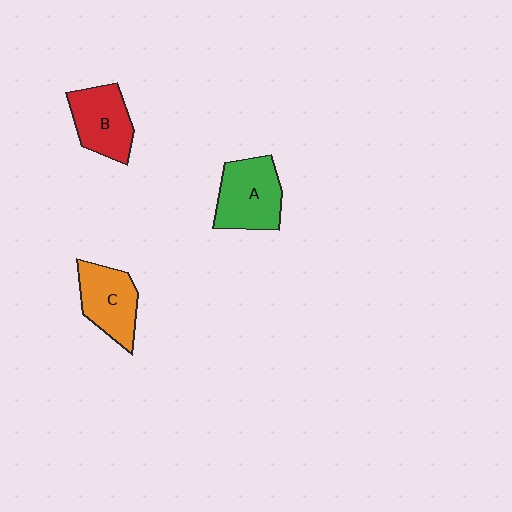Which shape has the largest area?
Shape A (green).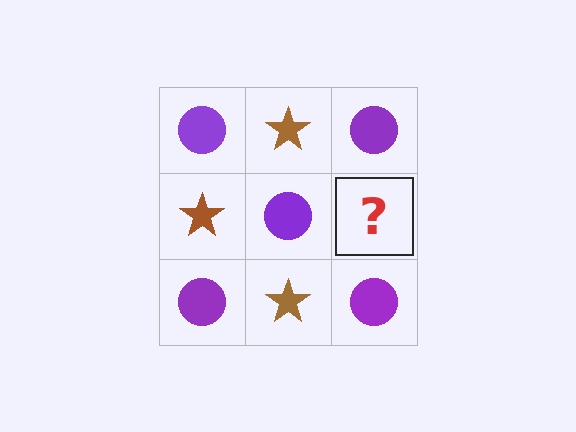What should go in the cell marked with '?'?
The missing cell should contain a brown star.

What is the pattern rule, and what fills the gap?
The rule is that it alternates purple circle and brown star in a checkerboard pattern. The gap should be filled with a brown star.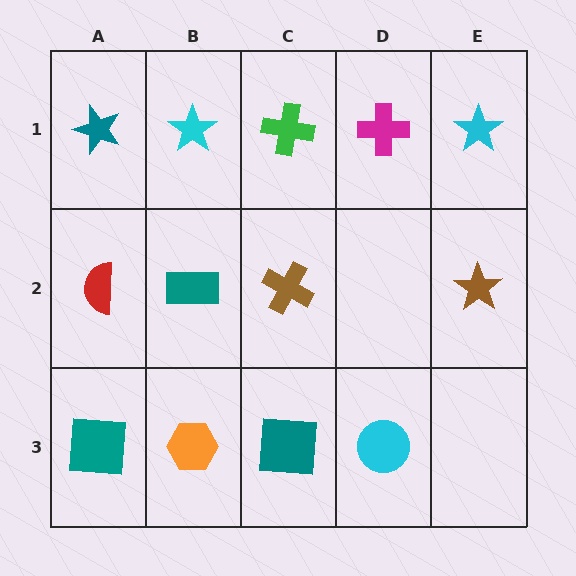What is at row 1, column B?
A cyan star.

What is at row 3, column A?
A teal square.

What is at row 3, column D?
A cyan circle.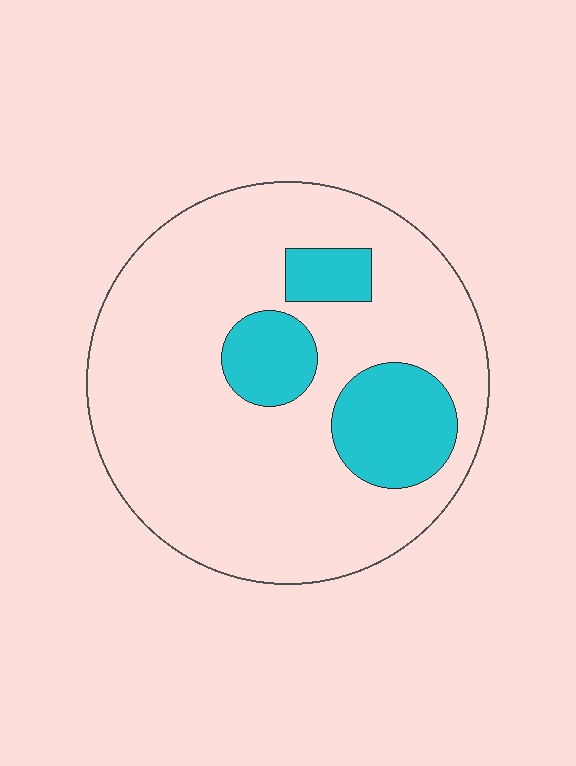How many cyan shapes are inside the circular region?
3.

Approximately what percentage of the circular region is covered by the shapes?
Approximately 20%.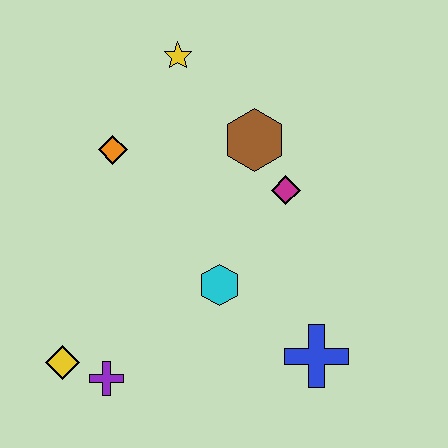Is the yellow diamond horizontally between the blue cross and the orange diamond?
No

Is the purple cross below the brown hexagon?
Yes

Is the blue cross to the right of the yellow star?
Yes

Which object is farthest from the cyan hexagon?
The yellow star is farthest from the cyan hexagon.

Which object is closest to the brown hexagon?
The magenta diamond is closest to the brown hexagon.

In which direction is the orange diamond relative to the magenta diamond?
The orange diamond is to the left of the magenta diamond.